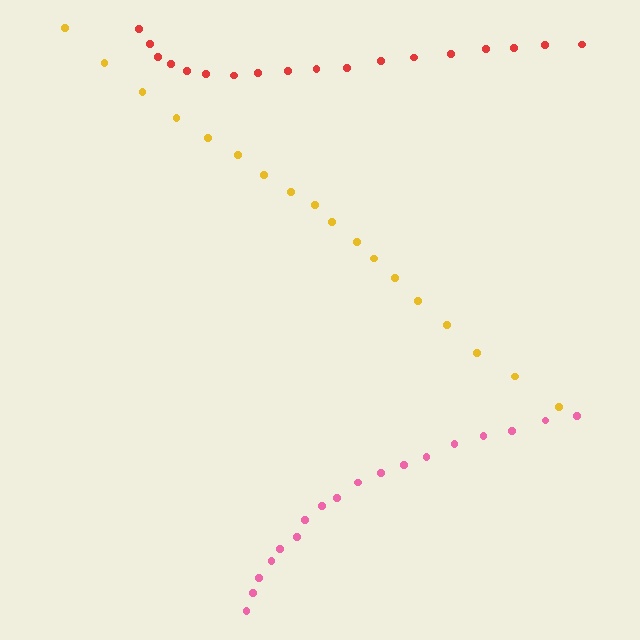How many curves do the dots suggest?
There are 3 distinct paths.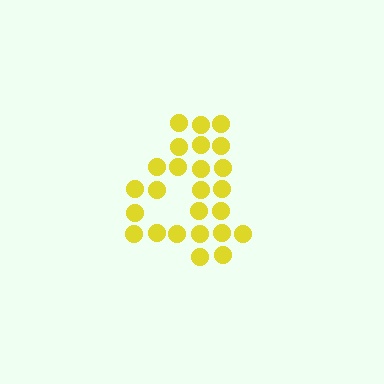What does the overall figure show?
The overall figure shows the digit 4.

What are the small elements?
The small elements are circles.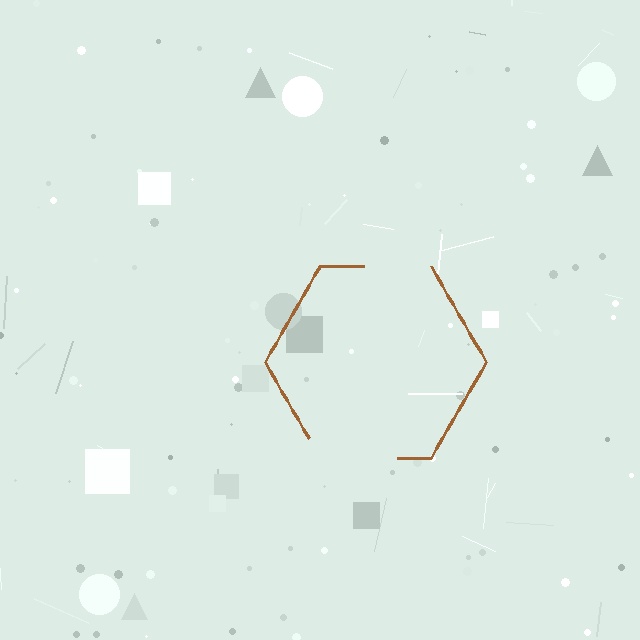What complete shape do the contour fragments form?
The contour fragments form a hexagon.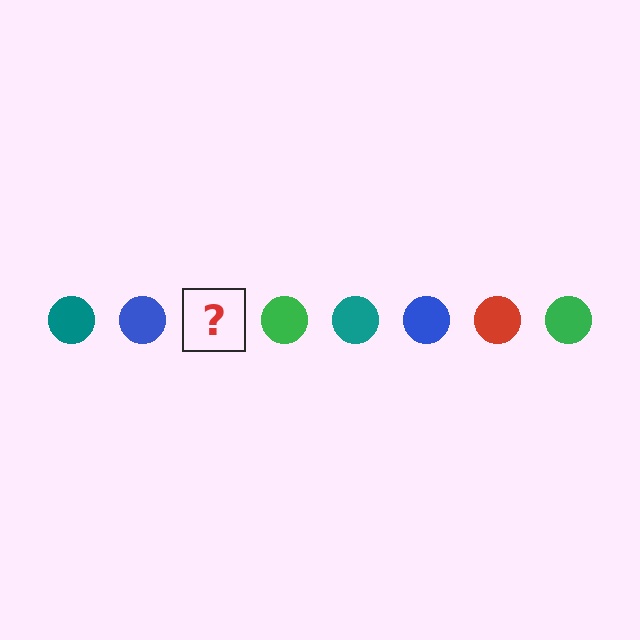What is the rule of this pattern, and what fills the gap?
The rule is that the pattern cycles through teal, blue, red, green circles. The gap should be filled with a red circle.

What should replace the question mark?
The question mark should be replaced with a red circle.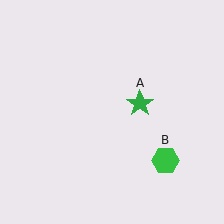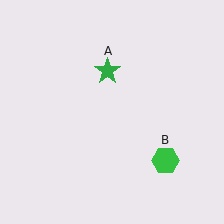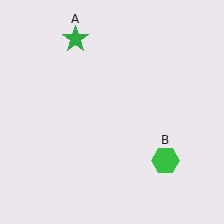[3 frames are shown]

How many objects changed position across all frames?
1 object changed position: green star (object A).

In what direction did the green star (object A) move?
The green star (object A) moved up and to the left.